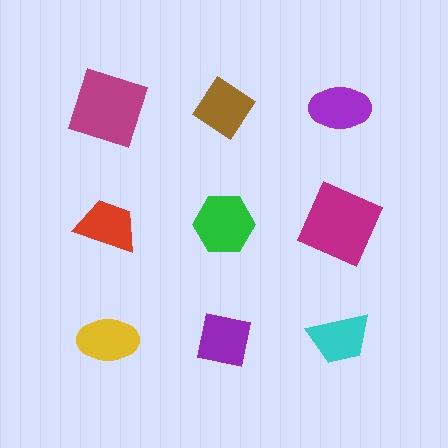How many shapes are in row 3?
3 shapes.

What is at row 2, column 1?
A red trapezoid.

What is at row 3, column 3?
A cyan trapezoid.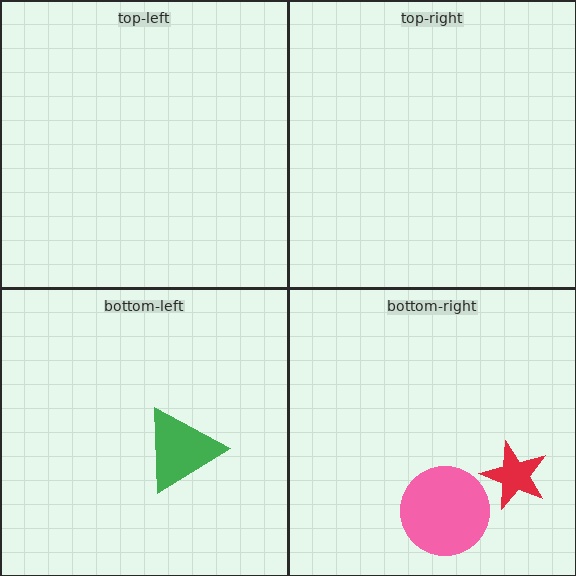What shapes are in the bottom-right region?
The pink circle, the red star.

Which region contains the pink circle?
The bottom-right region.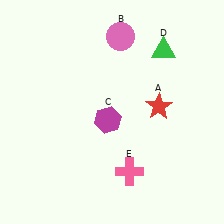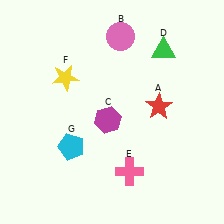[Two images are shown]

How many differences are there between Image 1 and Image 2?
There are 2 differences between the two images.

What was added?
A yellow star (F), a cyan pentagon (G) were added in Image 2.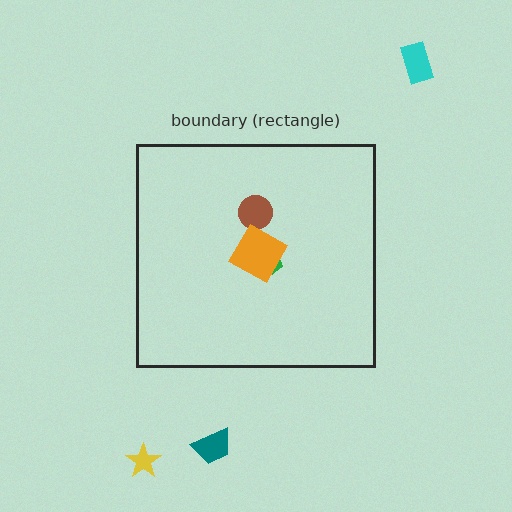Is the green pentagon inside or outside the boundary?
Inside.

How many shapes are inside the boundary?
3 inside, 3 outside.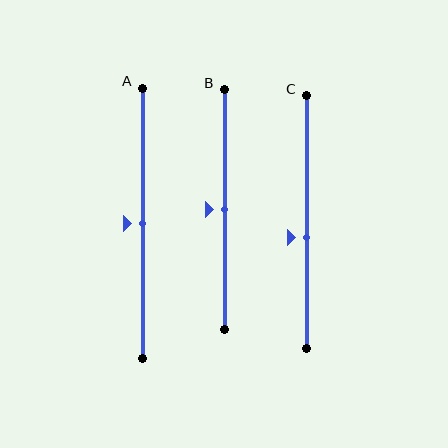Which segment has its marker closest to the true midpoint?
Segment A has its marker closest to the true midpoint.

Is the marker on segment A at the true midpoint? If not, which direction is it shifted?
Yes, the marker on segment A is at the true midpoint.